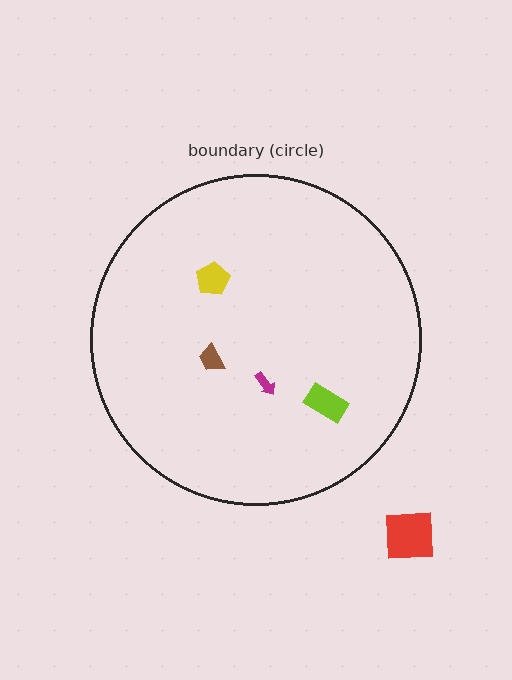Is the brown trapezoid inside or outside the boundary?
Inside.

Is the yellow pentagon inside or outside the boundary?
Inside.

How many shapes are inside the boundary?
4 inside, 1 outside.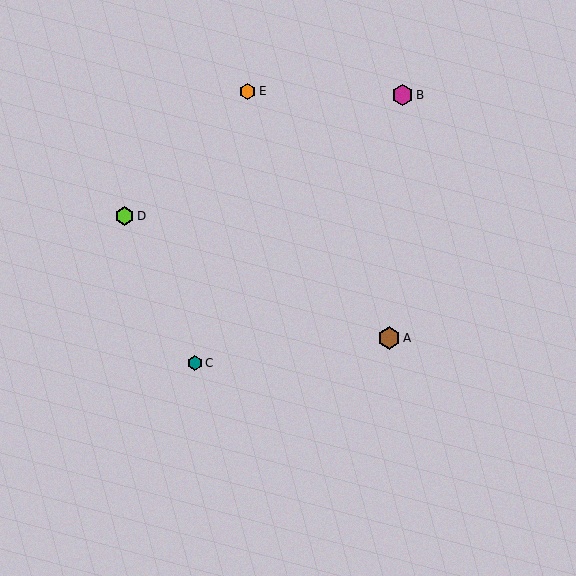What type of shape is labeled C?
Shape C is a teal hexagon.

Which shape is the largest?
The brown hexagon (labeled A) is the largest.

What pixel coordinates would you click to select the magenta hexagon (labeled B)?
Click at (403, 95) to select the magenta hexagon B.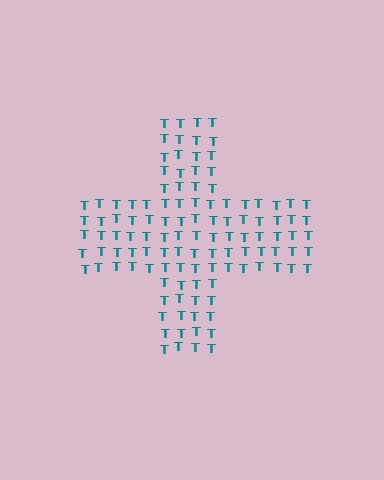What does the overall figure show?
The overall figure shows a cross.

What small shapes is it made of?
It is made of small letter T's.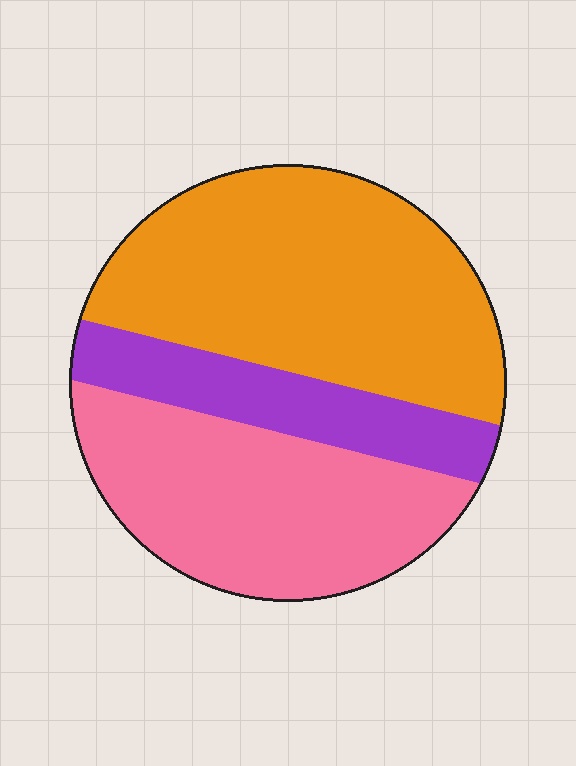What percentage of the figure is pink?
Pink takes up between a quarter and a half of the figure.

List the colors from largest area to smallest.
From largest to smallest: orange, pink, purple.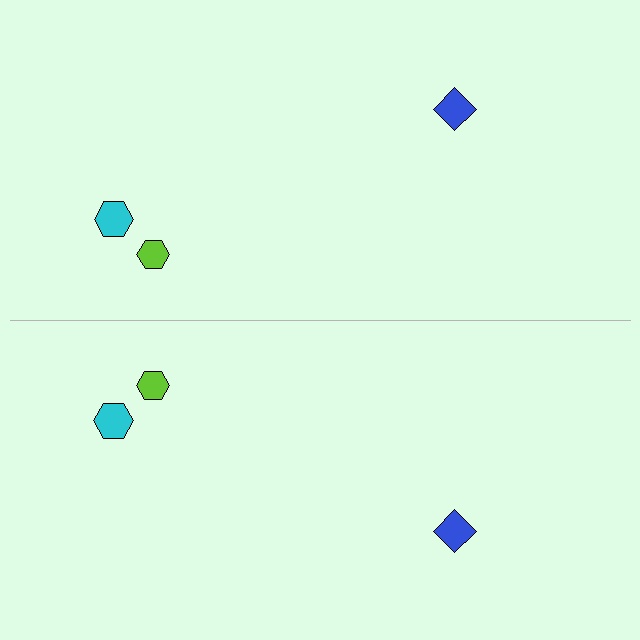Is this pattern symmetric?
Yes, this pattern has bilateral (reflection) symmetry.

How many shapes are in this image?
There are 6 shapes in this image.